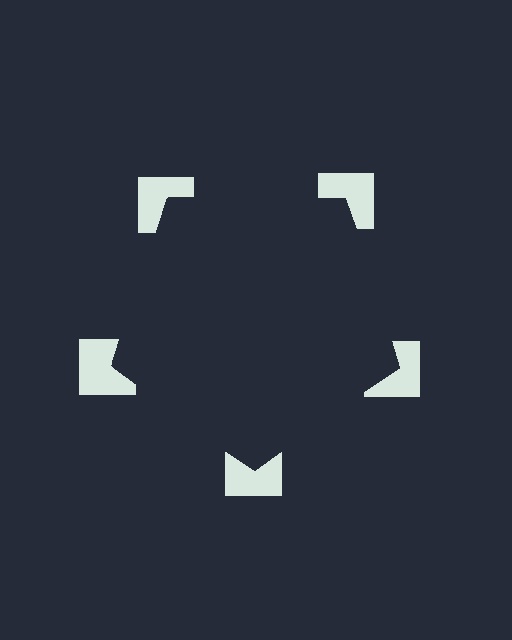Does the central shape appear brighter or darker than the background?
It typically appears slightly darker than the background, even though no actual brightness change is drawn.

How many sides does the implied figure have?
5 sides.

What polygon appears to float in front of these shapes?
An illusory pentagon — its edges are inferred from the aligned wedge cuts in the notched squares, not physically drawn.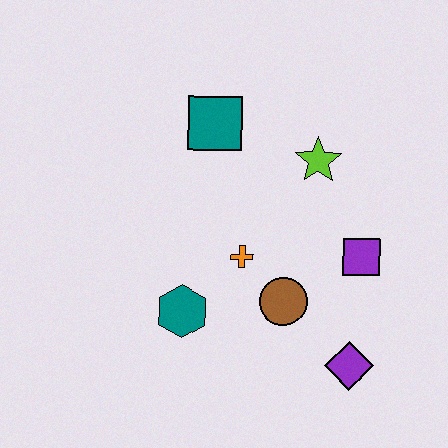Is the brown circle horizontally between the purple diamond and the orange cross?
Yes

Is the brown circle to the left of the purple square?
Yes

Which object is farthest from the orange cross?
The purple diamond is farthest from the orange cross.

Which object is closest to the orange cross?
The brown circle is closest to the orange cross.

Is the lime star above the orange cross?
Yes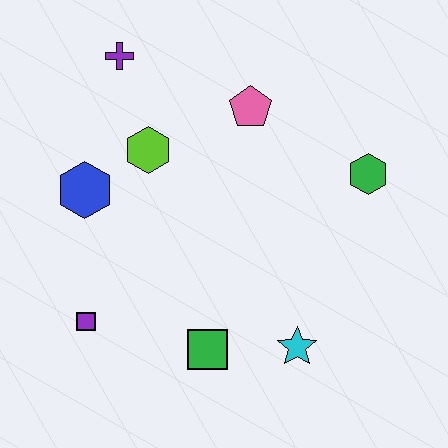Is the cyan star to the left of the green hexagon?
Yes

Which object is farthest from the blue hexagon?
The green hexagon is farthest from the blue hexagon.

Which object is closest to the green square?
The cyan star is closest to the green square.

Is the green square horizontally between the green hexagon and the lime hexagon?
Yes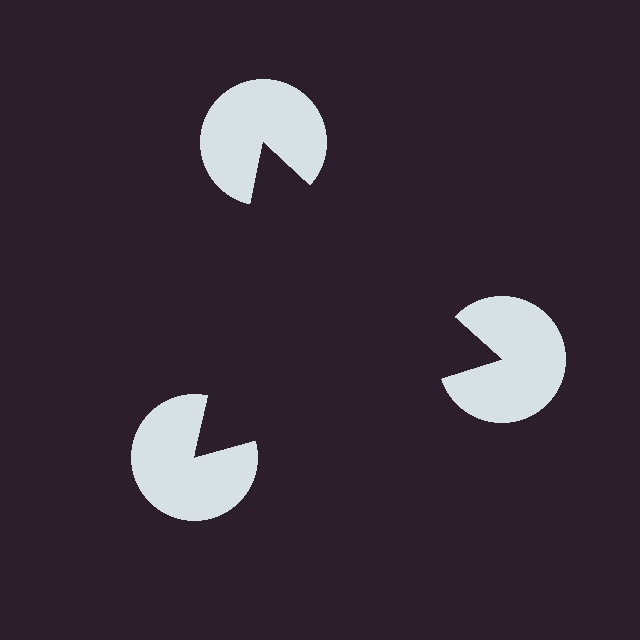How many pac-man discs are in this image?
There are 3 — one at each vertex of the illusory triangle.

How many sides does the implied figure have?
3 sides.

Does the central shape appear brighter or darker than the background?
It typically appears slightly darker than the background, even though no actual brightness change is drawn.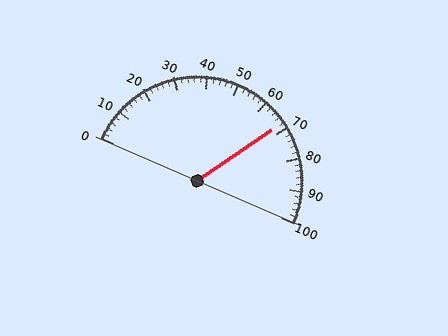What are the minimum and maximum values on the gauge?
The gauge ranges from 0 to 100.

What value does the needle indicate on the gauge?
The needle indicates approximately 68.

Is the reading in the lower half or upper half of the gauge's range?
The reading is in the upper half of the range (0 to 100).